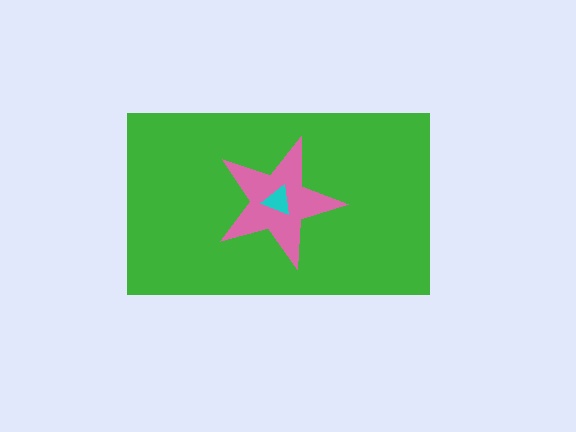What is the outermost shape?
The green rectangle.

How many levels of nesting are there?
3.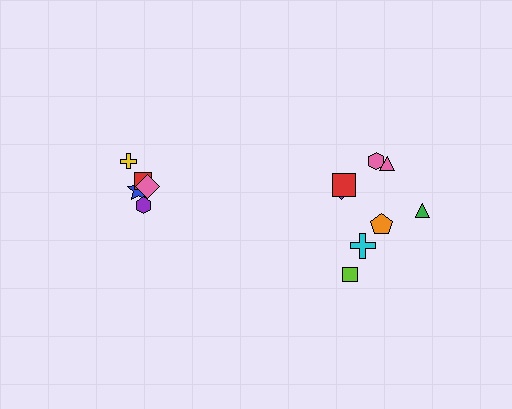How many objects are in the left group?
There are 5 objects.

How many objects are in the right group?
There are 8 objects.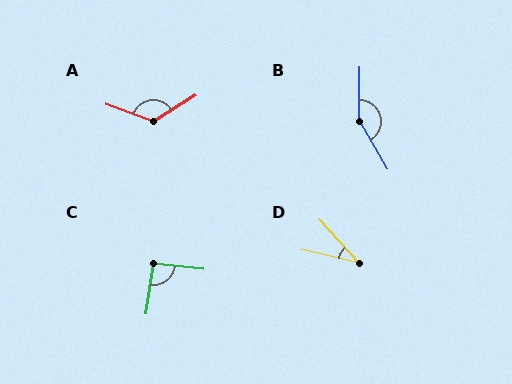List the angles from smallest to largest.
D (35°), C (92°), A (128°), B (149°).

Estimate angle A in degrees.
Approximately 128 degrees.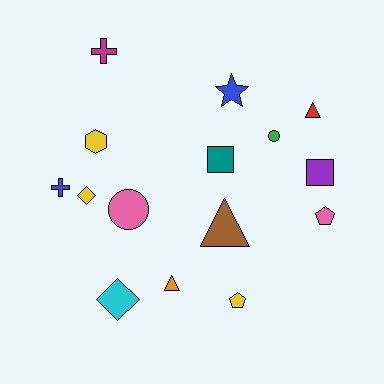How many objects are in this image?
There are 15 objects.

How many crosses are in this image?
There are 2 crosses.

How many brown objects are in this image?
There is 1 brown object.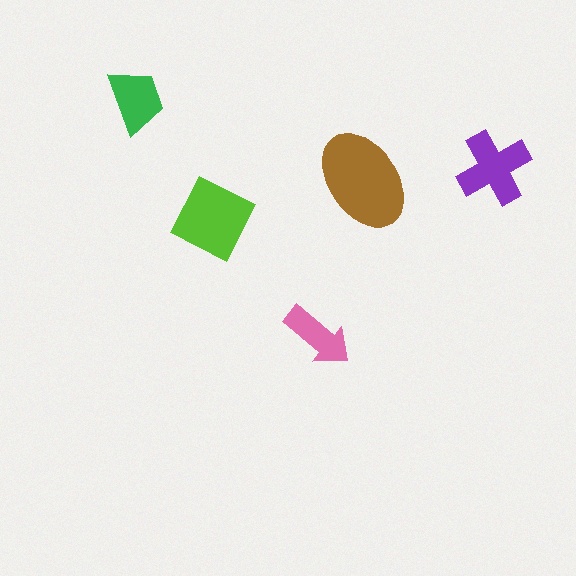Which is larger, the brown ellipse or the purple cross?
The brown ellipse.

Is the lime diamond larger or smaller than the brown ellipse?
Smaller.